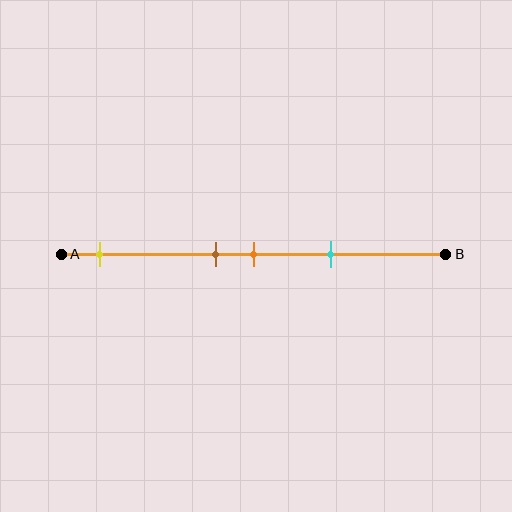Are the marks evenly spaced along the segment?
No, the marks are not evenly spaced.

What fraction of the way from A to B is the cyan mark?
The cyan mark is approximately 70% (0.7) of the way from A to B.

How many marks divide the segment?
There are 4 marks dividing the segment.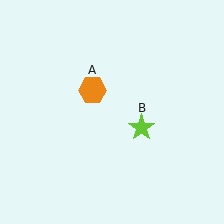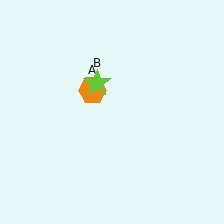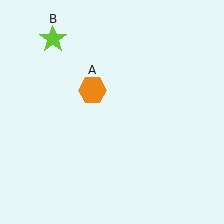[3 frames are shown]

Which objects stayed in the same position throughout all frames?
Orange hexagon (object A) remained stationary.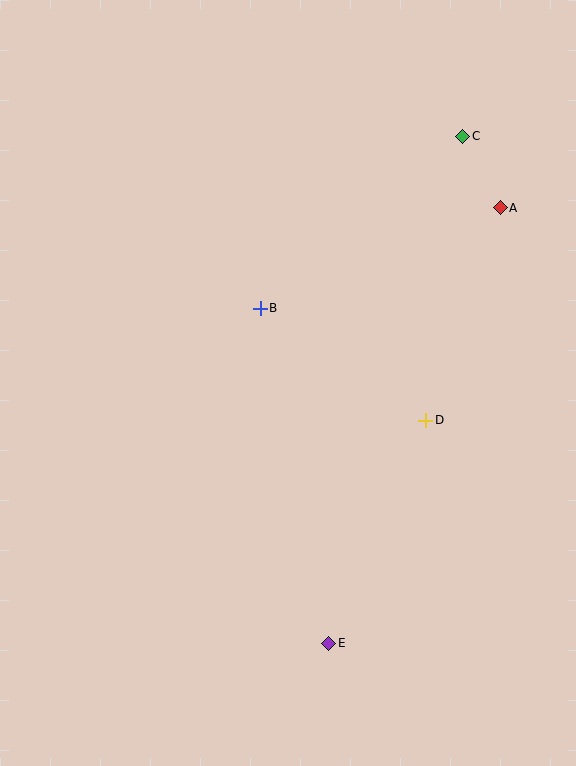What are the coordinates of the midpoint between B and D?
The midpoint between B and D is at (343, 364).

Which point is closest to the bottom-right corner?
Point E is closest to the bottom-right corner.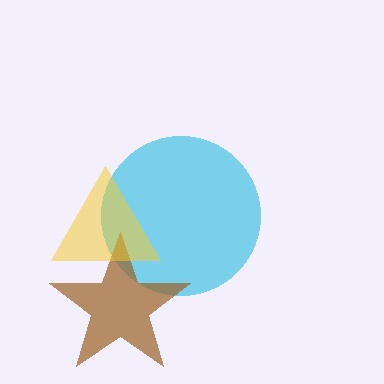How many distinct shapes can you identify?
There are 3 distinct shapes: a cyan circle, a brown star, a yellow triangle.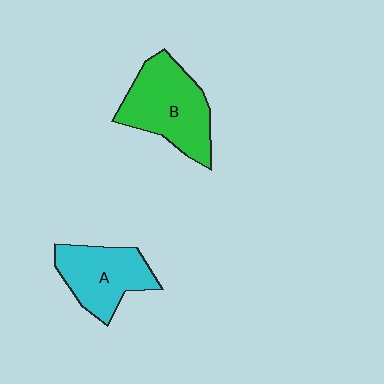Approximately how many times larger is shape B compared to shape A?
Approximately 1.2 times.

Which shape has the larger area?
Shape B (green).